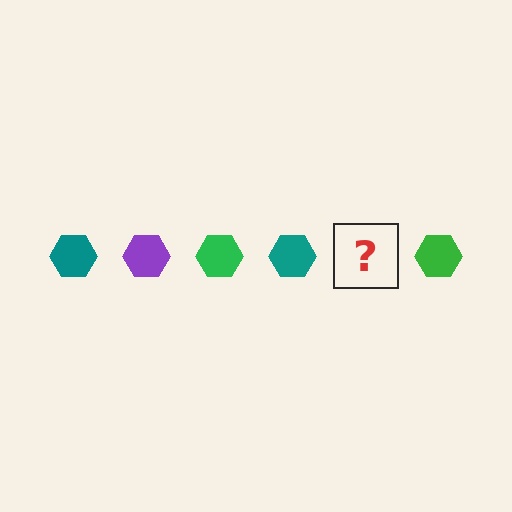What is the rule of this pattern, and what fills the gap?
The rule is that the pattern cycles through teal, purple, green hexagons. The gap should be filled with a purple hexagon.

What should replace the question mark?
The question mark should be replaced with a purple hexagon.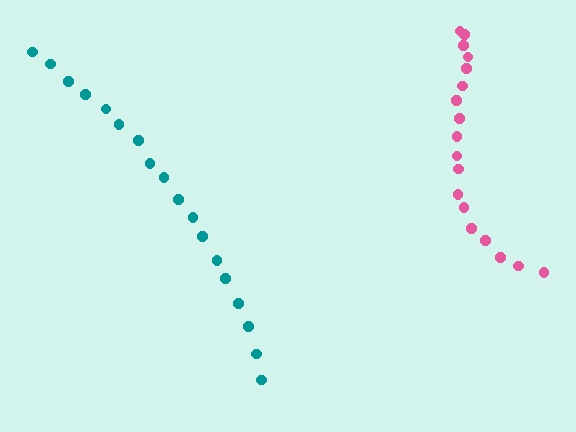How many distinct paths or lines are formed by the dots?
There are 2 distinct paths.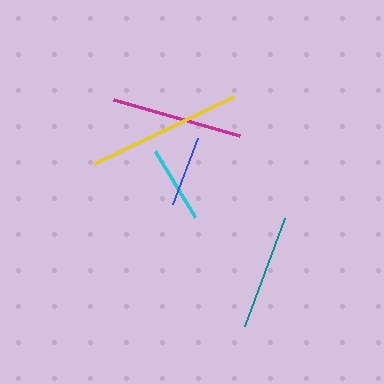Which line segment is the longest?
The yellow line is the longest at approximately 154 pixels.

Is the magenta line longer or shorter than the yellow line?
The yellow line is longer than the magenta line.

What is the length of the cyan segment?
The cyan segment is approximately 77 pixels long.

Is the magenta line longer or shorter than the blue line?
The magenta line is longer than the blue line.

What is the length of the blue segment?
The blue segment is approximately 71 pixels long.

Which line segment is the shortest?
The blue line is the shortest at approximately 71 pixels.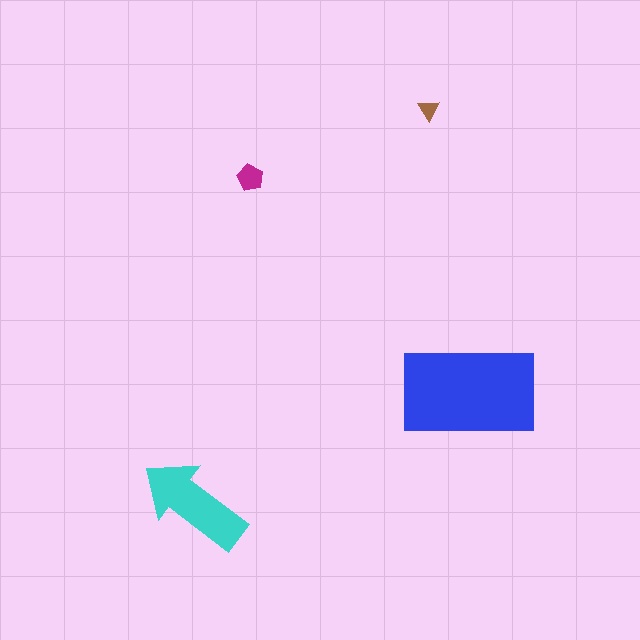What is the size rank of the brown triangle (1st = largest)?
4th.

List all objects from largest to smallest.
The blue rectangle, the cyan arrow, the magenta pentagon, the brown triangle.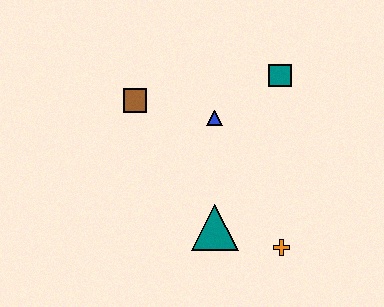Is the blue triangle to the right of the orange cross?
No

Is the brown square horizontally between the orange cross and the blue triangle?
No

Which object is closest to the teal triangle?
The orange cross is closest to the teal triangle.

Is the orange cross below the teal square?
Yes